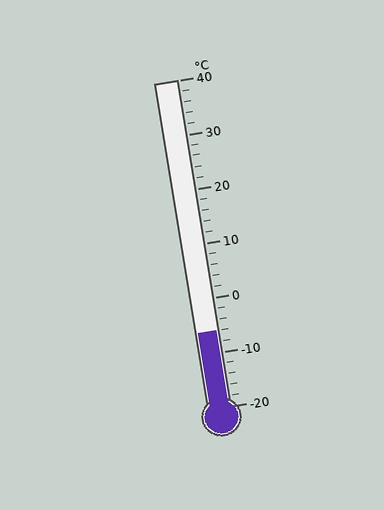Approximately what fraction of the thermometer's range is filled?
The thermometer is filled to approximately 25% of its range.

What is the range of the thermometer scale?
The thermometer scale ranges from -20°C to 40°C.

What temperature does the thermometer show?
The thermometer shows approximately -6°C.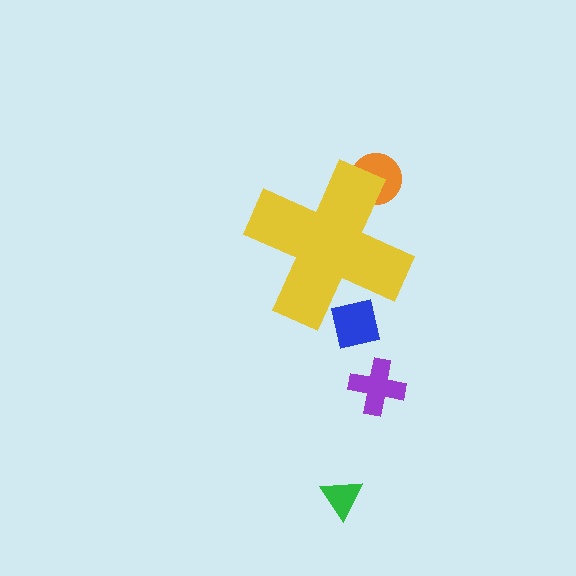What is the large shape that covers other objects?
A yellow cross.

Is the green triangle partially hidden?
No, the green triangle is fully visible.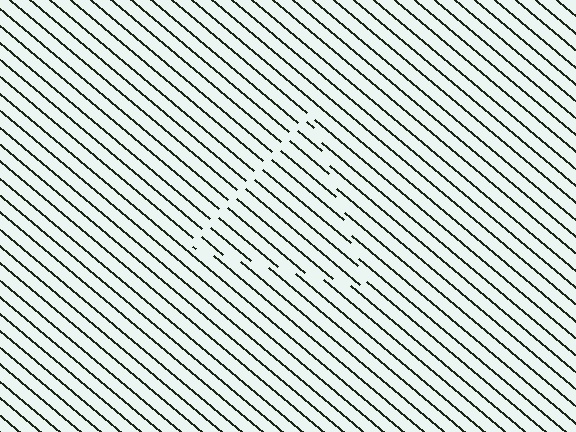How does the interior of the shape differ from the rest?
The interior of the shape contains the same grating, shifted by half a period — the contour is defined by the phase discontinuity where line-ends from the inner and outer gratings abut.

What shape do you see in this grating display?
An illusory triangle. The interior of the shape contains the same grating, shifted by half a period — the contour is defined by the phase discontinuity where line-ends from the inner and outer gratings abut.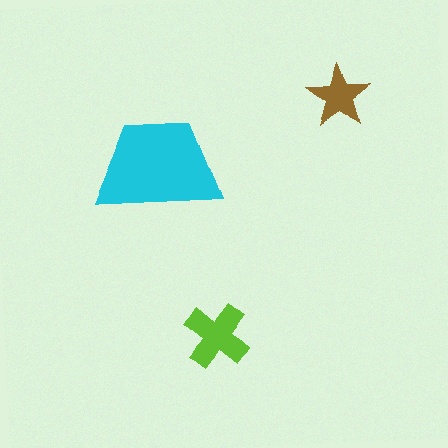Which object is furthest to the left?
The cyan trapezoid is leftmost.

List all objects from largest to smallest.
The cyan trapezoid, the lime cross, the brown star.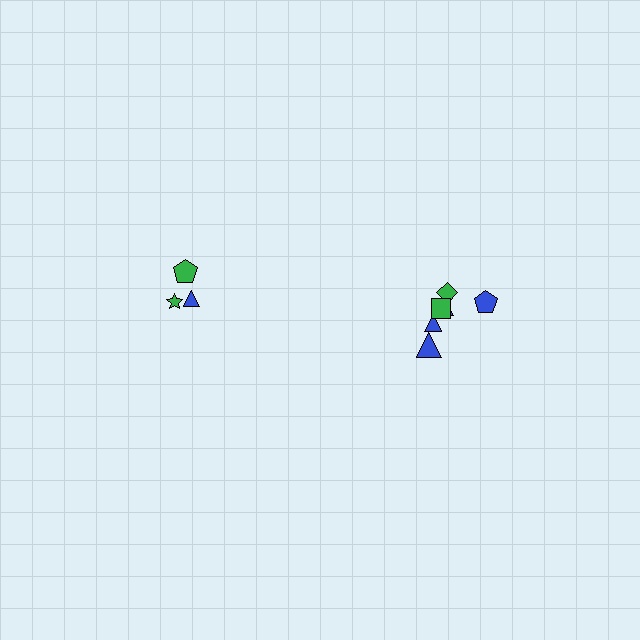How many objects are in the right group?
There are 6 objects.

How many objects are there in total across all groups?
There are 9 objects.